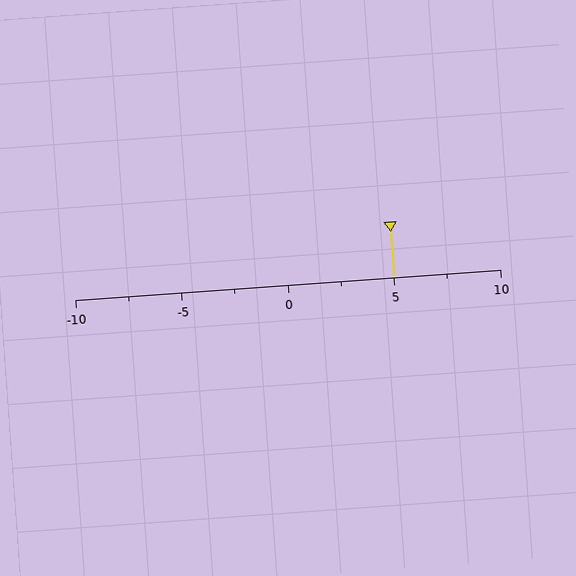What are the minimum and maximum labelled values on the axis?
The axis runs from -10 to 10.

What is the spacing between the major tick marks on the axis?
The major ticks are spaced 5 apart.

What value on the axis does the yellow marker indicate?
The marker indicates approximately 5.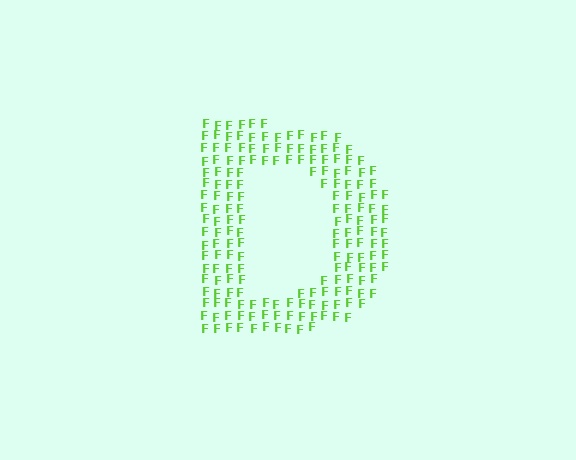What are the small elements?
The small elements are letter F's.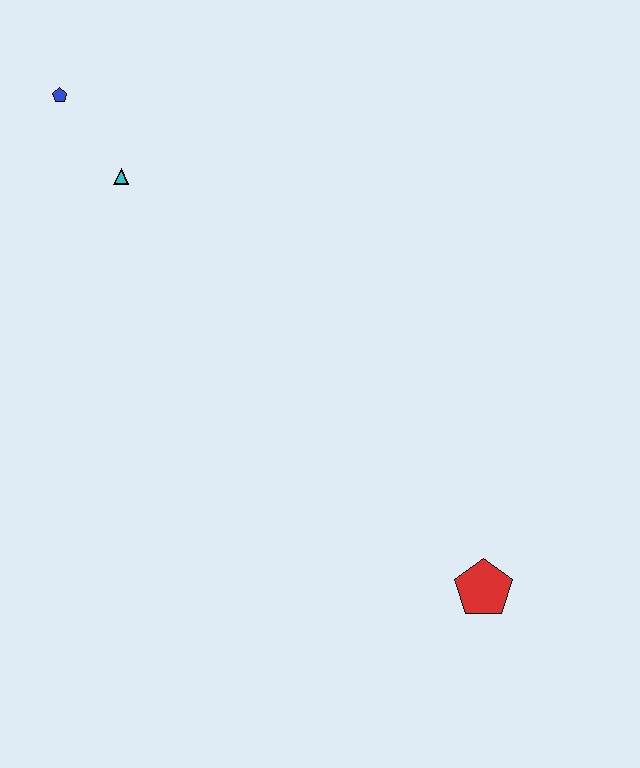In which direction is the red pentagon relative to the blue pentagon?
The red pentagon is below the blue pentagon.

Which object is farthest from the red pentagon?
The blue pentagon is farthest from the red pentagon.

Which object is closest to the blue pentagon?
The cyan triangle is closest to the blue pentagon.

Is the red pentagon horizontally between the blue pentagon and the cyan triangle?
No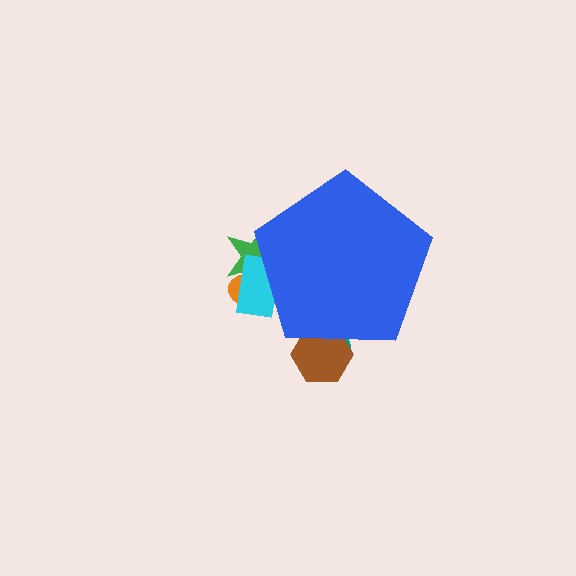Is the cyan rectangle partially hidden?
Yes, the cyan rectangle is partially hidden behind the blue pentagon.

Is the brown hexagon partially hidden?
Yes, the brown hexagon is partially hidden behind the blue pentagon.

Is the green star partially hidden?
Yes, the green star is partially hidden behind the blue pentagon.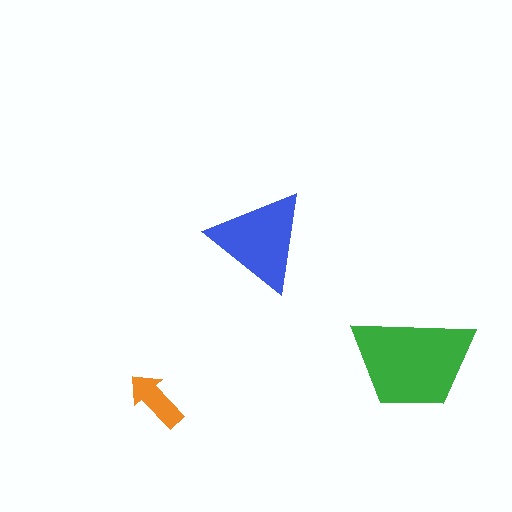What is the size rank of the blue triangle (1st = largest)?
2nd.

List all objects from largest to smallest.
The green trapezoid, the blue triangle, the orange arrow.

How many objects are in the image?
There are 3 objects in the image.